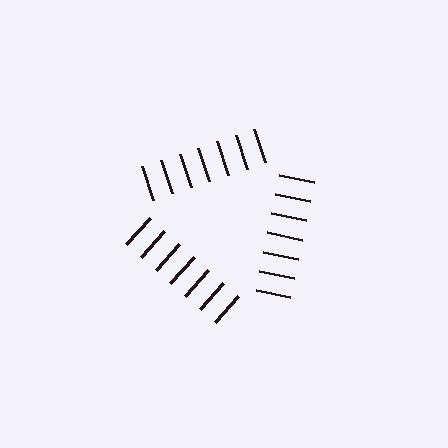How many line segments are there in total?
21 — 7 along each of the 3 edges.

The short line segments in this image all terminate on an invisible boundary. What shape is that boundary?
An illusory triangle — the line segments terminate on its edges but no continuous stroke is drawn.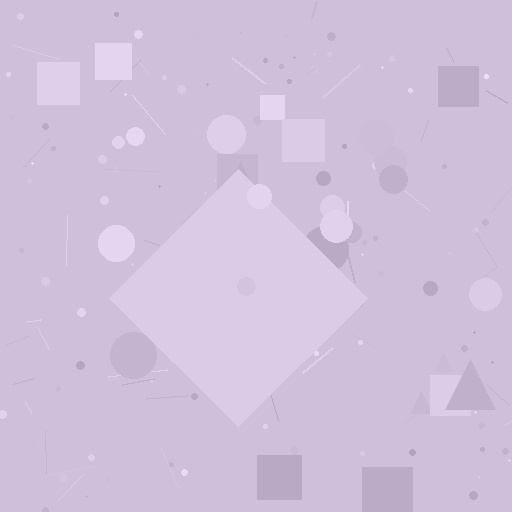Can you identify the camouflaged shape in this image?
The camouflaged shape is a diamond.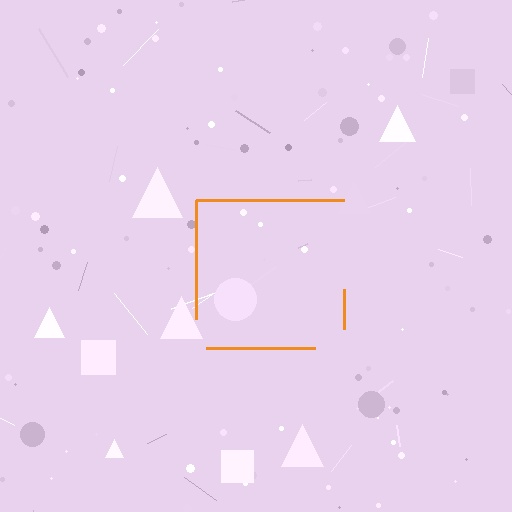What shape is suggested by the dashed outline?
The dashed outline suggests a square.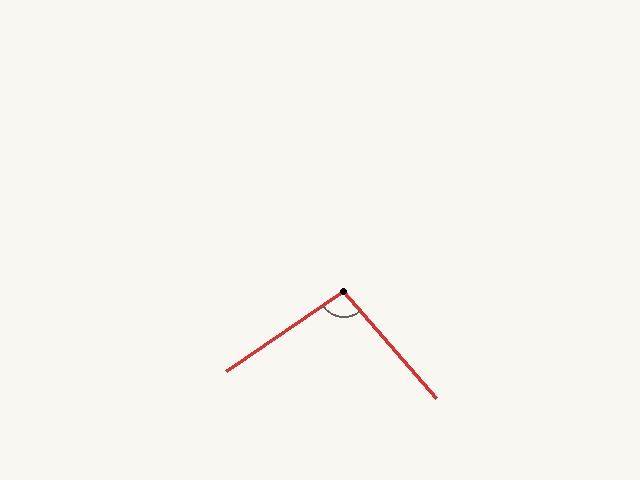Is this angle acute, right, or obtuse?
It is obtuse.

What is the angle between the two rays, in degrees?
Approximately 97 degrees.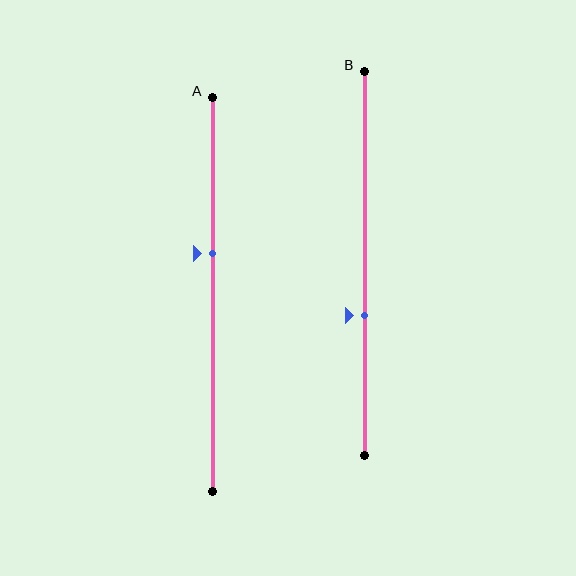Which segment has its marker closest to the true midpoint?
Segment A has its marker closest to the true midpoint.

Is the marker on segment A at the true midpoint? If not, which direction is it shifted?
No, the marker on segment A is shifted upward by about 11% of the segment length.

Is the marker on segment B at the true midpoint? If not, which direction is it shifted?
No, the marker on segment B is shifted downward by about 13% of the segment length.